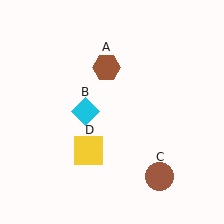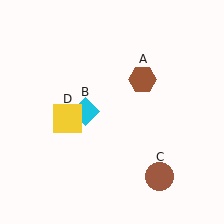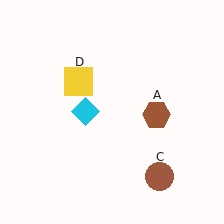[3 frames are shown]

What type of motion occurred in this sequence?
The brown hexagon (object A), yellow square (object D) rotated clockwise around the center of the scene.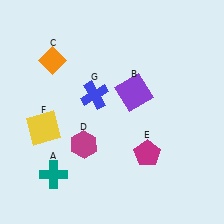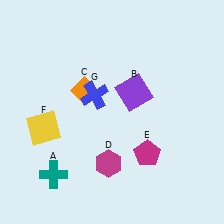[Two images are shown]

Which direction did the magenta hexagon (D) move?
The magenta hexagon (D) moved right.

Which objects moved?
The objects that moved are: the orange diamond (C), the magenta hexagon (D).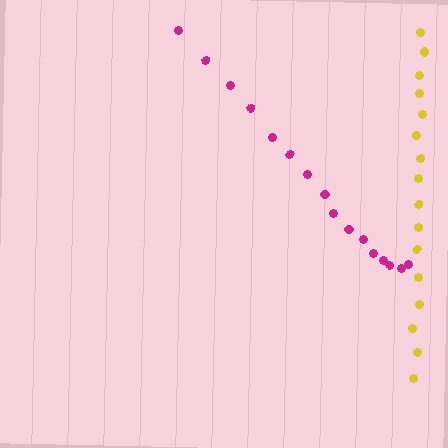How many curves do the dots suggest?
There are 2 distinct paths.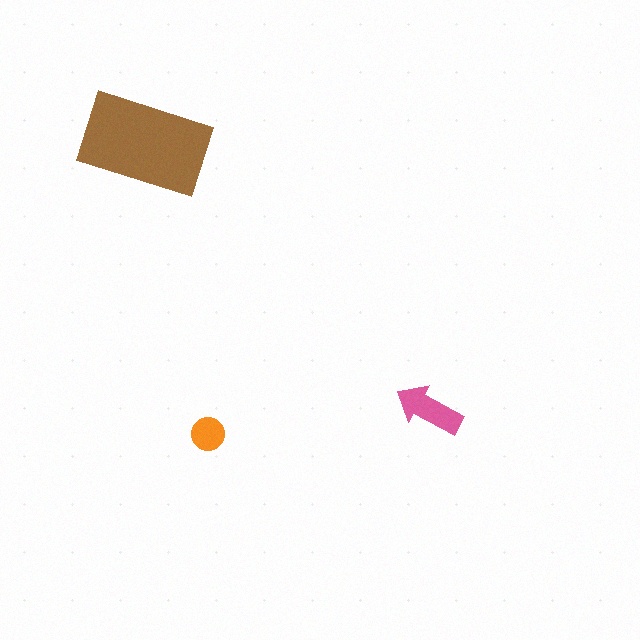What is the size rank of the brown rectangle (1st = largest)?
1st.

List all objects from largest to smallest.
The brown rectangle, the pink arrow, the orange circle.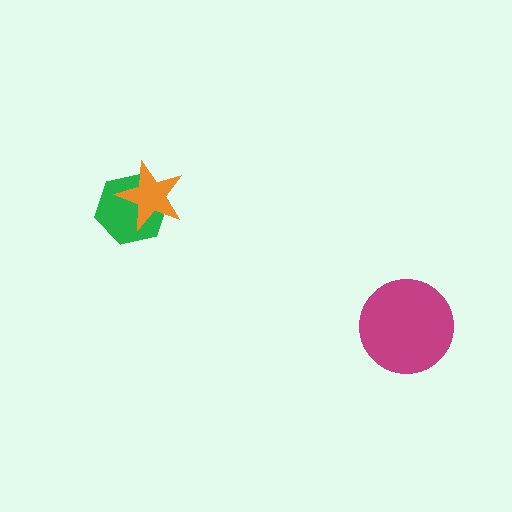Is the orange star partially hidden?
No, no other shape covers it.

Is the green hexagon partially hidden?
Yes, it is partially covered by another shape.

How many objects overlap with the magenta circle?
0 objects overlap with the magenta circle.